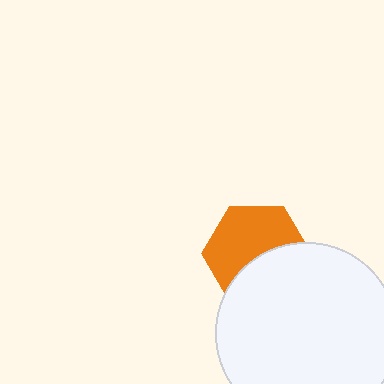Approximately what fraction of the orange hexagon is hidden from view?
Roughly 41% of the orange hexagon is hidden behind the white circle.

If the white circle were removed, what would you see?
You would see the complete orange hexagon.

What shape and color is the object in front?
The object in front is a white circle.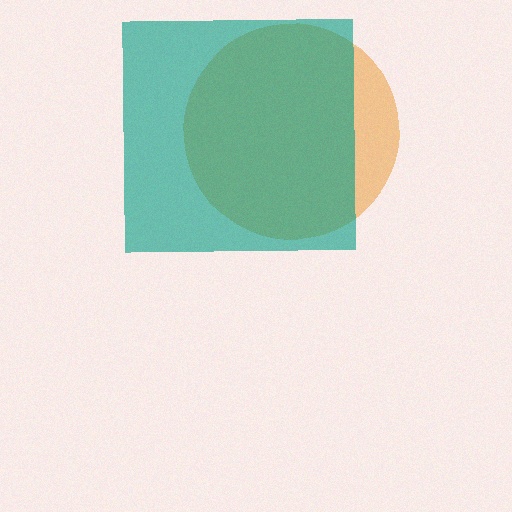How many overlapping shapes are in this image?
There are 2 overlapping shapes in the image.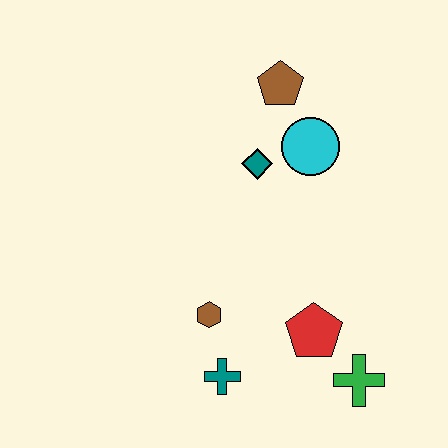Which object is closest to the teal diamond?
The cyan circle is closest to the teal diamond.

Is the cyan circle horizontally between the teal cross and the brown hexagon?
No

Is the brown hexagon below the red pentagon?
No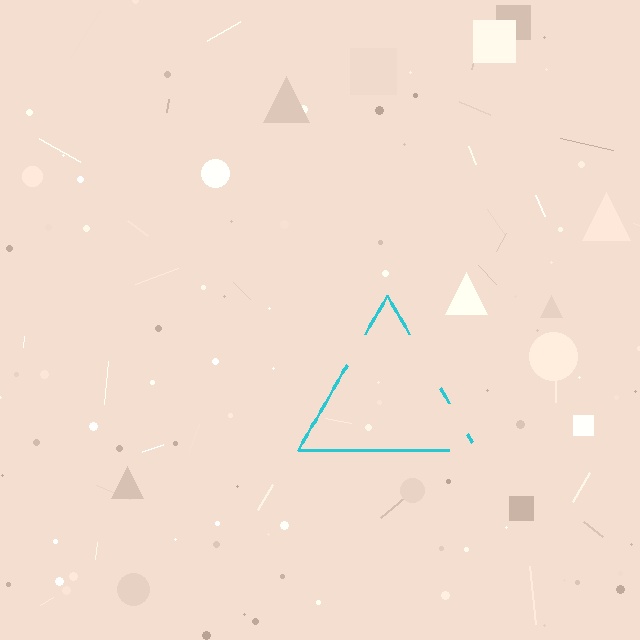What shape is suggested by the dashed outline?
The dashed outline suggests a triangle.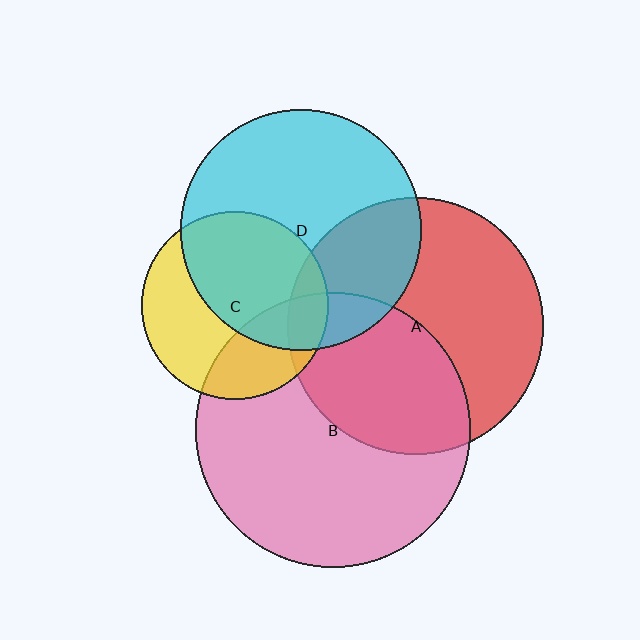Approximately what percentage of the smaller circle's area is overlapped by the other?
Approximately 30%.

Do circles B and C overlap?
Yes.